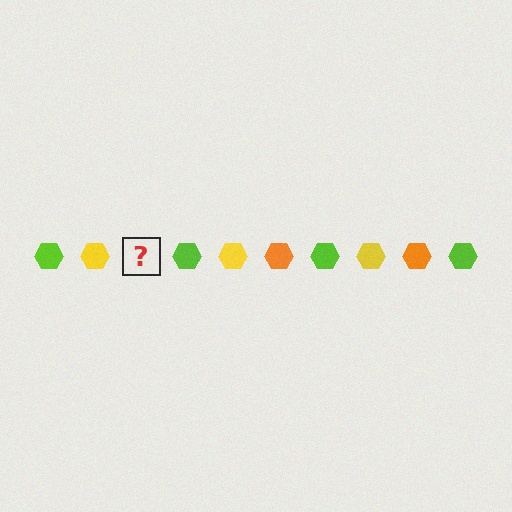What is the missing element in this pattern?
The missing element is an orange hexagon.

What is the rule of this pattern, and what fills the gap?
The rule is that the pattern cycles through lime, yellow, orange hexagons. The gap should be filled with an orange hexagon.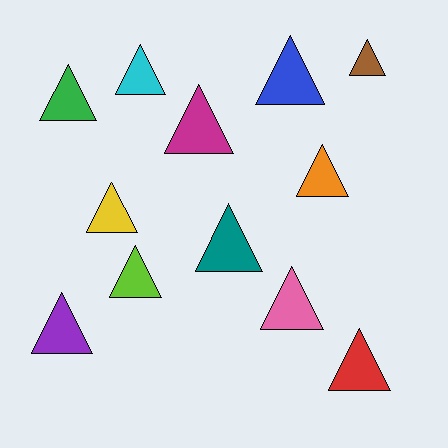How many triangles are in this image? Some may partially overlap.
There are 12 triangles.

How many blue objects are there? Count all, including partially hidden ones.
There is 1 blue object.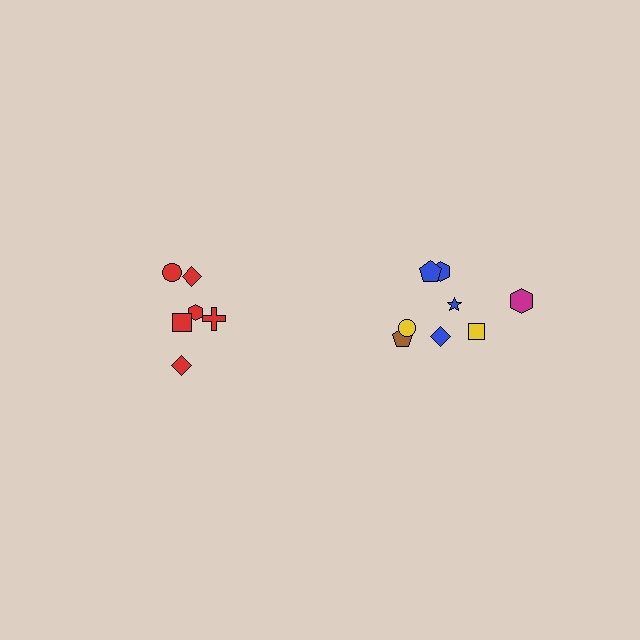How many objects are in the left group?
There are 6 objects.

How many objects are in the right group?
There are 8 objects.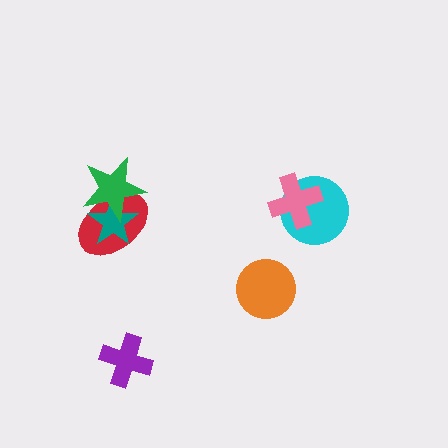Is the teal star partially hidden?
Yes, it is partially covered by another shape.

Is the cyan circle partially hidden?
Yes, it is partially covered by another shape.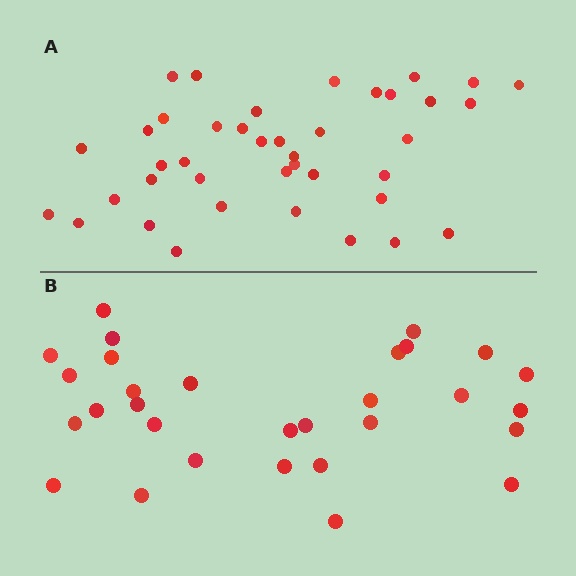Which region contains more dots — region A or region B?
Region A (the top region) has more dots.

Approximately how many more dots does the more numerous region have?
Region A has roughly 10 or so more dots than region B.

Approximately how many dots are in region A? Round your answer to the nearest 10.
About 40 dots.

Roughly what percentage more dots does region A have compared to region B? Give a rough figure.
About 35% more.